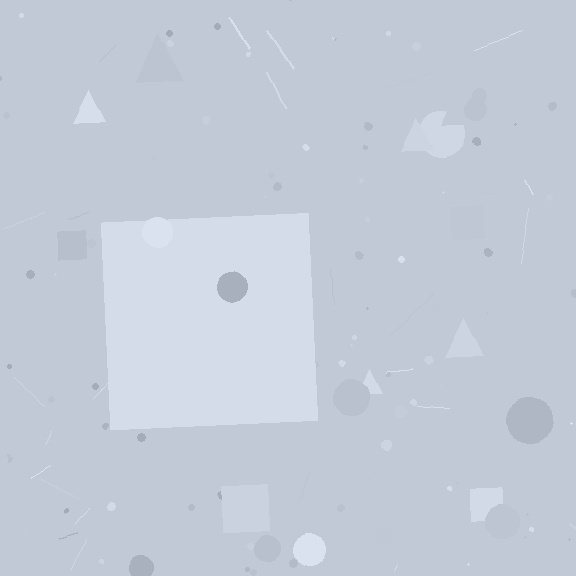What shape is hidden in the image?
A square is hidden in the image.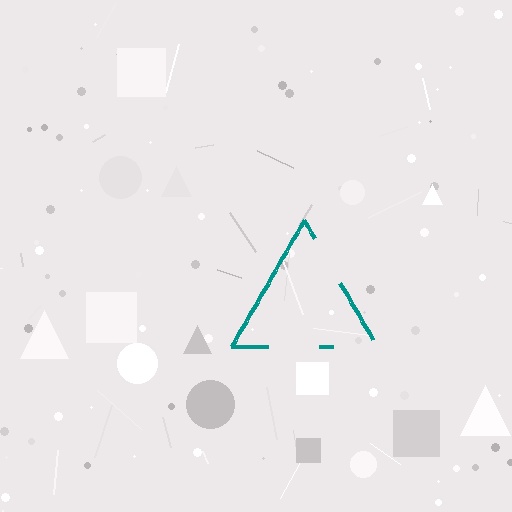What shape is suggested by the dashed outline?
The dashed outline suggests a triangle.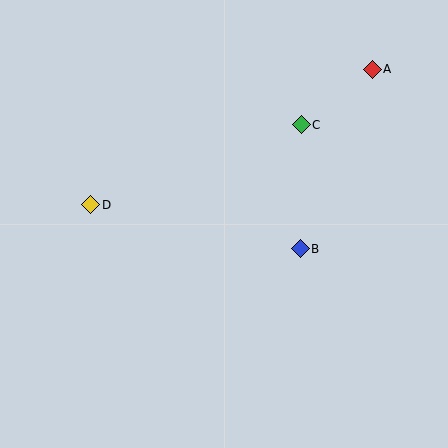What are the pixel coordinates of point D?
Point D is at (91, 205).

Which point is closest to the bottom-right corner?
Point B is closest to the bottom-right corner.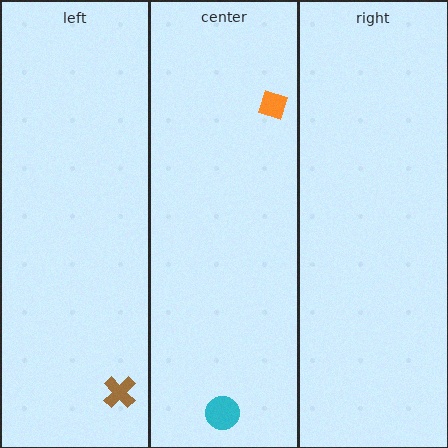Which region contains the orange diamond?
The center region.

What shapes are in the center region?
The cyan circle, the orange diamond.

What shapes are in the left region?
The brown cross.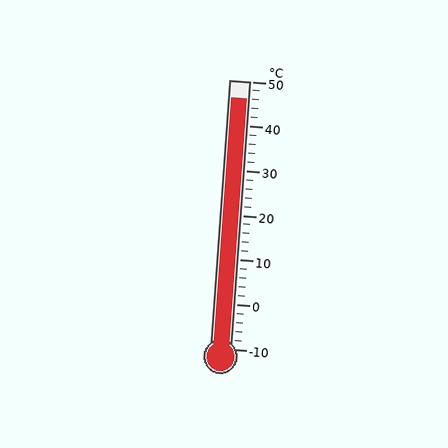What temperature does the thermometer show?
The thermometer shows approximately 46°C.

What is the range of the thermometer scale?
The thermometer scale ranges from -10°C to 50°C.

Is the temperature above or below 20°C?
The temperature is above 20°C.